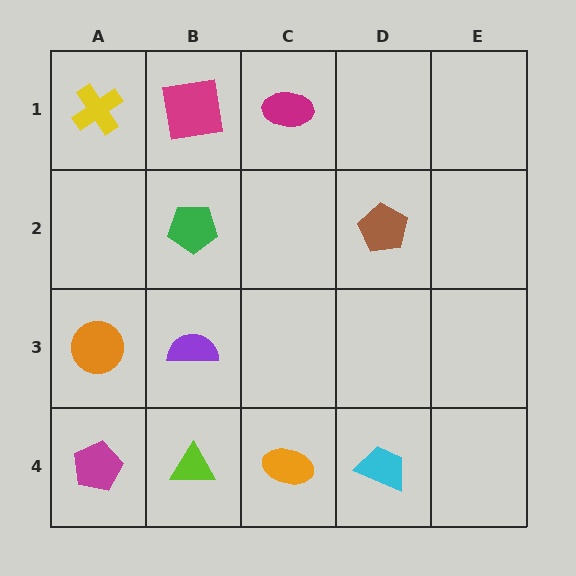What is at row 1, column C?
A magenta ellipse.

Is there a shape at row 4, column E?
No, that cell is empty.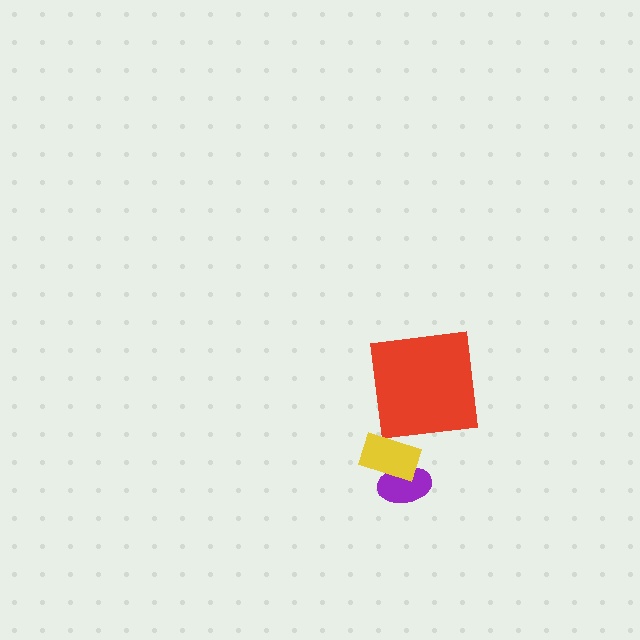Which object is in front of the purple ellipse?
The yellow rectangle is in front of the purple ellipse.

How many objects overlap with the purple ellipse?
1 object overlaps with the purple ellipse.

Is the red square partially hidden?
No, no other shape covers it.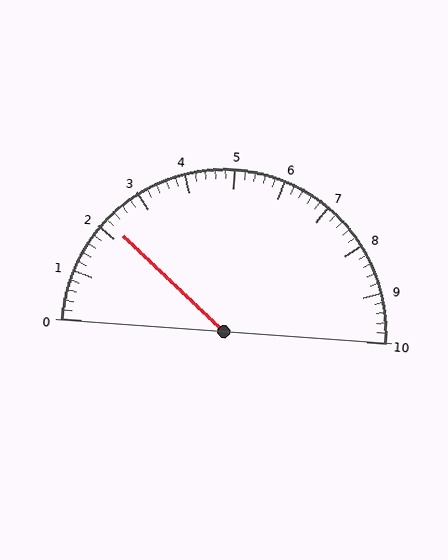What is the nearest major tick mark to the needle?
The nearest major tick mark is 2.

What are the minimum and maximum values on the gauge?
The gauge ranges from 0 to 10.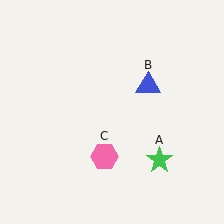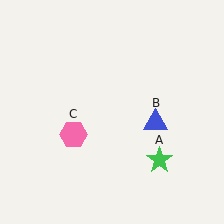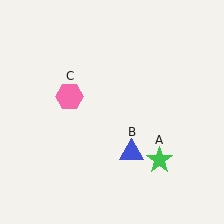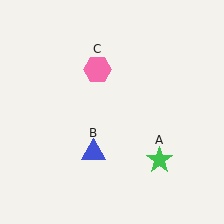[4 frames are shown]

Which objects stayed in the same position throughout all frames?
Green star (object A) remained stationary.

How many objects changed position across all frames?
2 objects changed position: blue triangle (object B), pink hexagon (object C).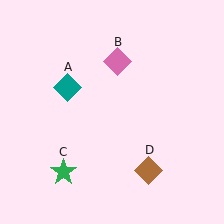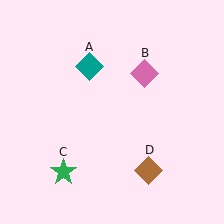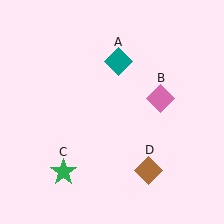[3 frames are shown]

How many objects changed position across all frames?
2 objects changed position: teal diamond (object A), pink diamond (object B).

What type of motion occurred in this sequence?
The teal diamond (object A), pink diamond (object B) rotated clockwise around the center of the scene.